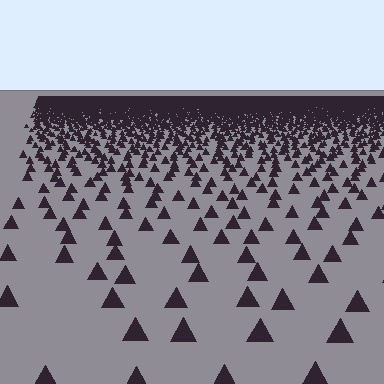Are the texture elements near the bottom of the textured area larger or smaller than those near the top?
Larger. Near the bottom, elements are closer to the viewer and appear at a bigger on-screen size.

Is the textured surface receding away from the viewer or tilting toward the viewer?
The surface is receding away from the viewer. Texture elements get smaller and denser toward the top.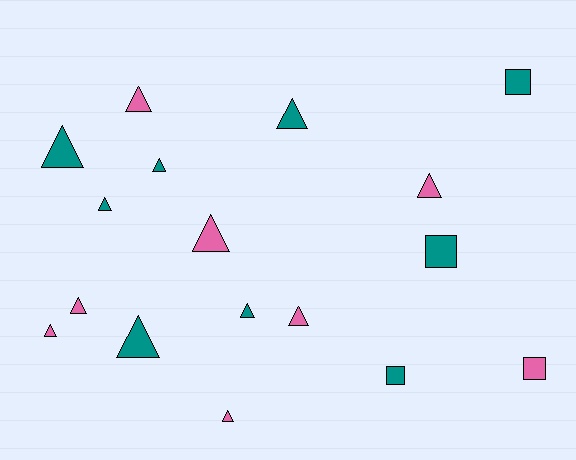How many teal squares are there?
There are 3 teal squares.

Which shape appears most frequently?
Triangle, with 13 objects.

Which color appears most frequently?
Teal, with 9 objects.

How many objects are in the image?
There are 17 objects.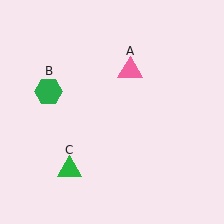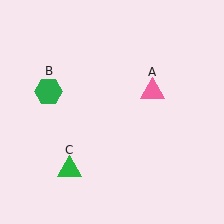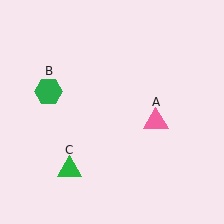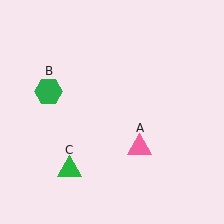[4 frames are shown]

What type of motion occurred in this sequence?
The pink triangle (object A) rotated clockwise around the center of the scene.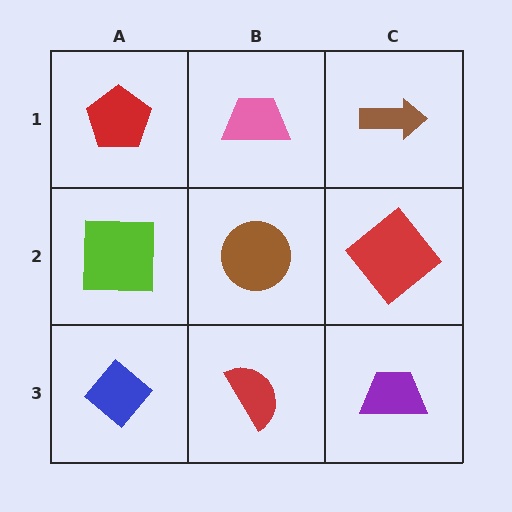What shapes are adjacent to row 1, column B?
A brown circle (row 2, column B), a red pentagon (row 1, column A), a brown arrow (row 1, column C).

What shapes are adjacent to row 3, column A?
A lime square (row 2, column A), a red semicircle (row 3, column B).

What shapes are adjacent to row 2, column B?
A pink trapezoid (row 1, column B), a red semicircle (row 3, column B), a lime square (row 2, column A), a red diamond (row 2, column C).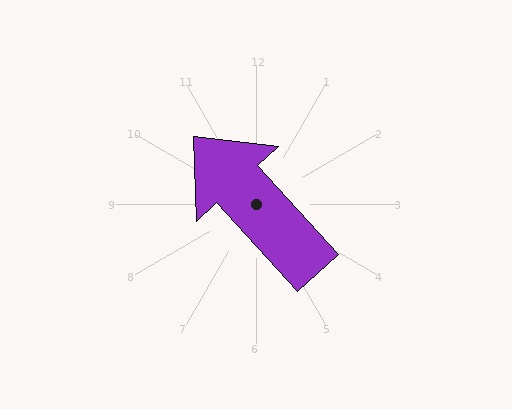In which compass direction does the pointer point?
Northwest.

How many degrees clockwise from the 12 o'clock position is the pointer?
Approximately 318 degrees.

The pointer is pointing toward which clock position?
Roughly 11 o'clock.